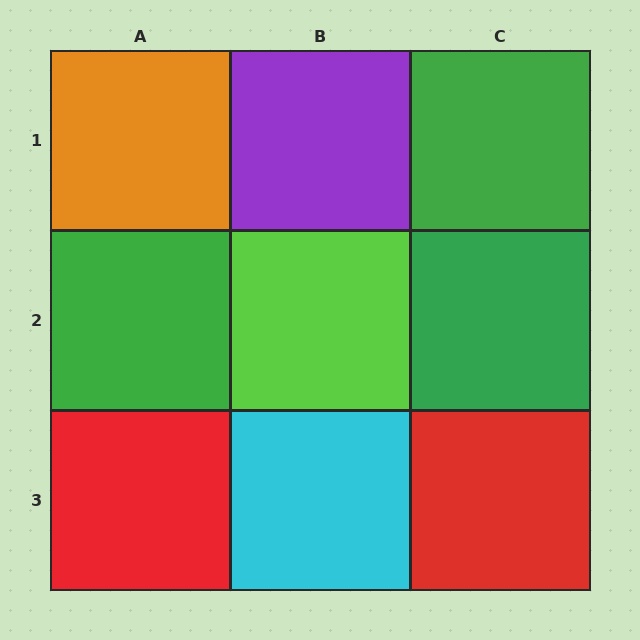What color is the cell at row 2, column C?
Green.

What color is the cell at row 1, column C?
Green.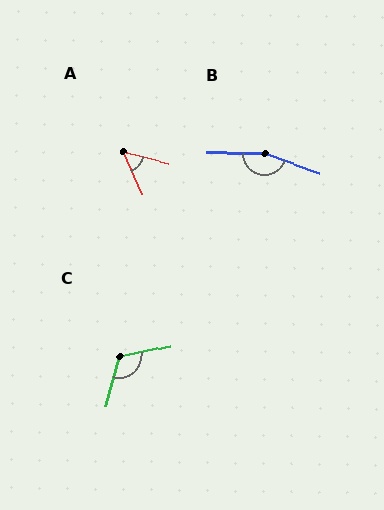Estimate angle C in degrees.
Approximately 118 degrees.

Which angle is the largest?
B, at approximately 161 degrees.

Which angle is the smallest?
A, at approximately 52 degrees.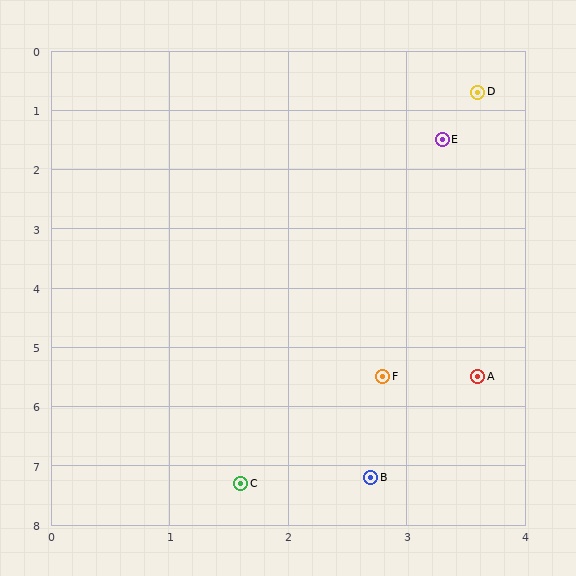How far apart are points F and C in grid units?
Points F and C are about 2.2 grid units apart.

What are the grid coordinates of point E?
Point E is at approximately (3.3, 1.5).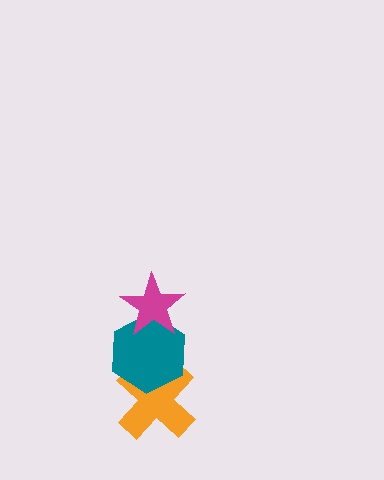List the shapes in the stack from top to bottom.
From top to bottom: the magenta star, the teal hexagon, the orange cross.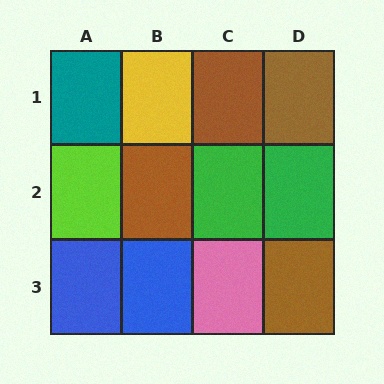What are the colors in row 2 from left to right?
Lime, brown, green, green.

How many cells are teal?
1 cell is teal.